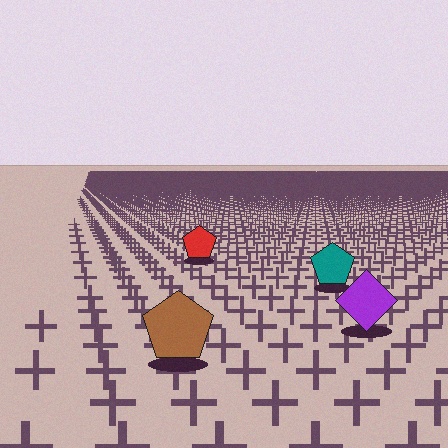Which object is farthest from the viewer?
The red pentagon is farthest from the viewer. It appears smaller and the ground texture around it is denser.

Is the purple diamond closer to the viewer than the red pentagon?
Yes. The purple diamond is closer — you can tell from the texture gradient: the ground texture is coarser near it.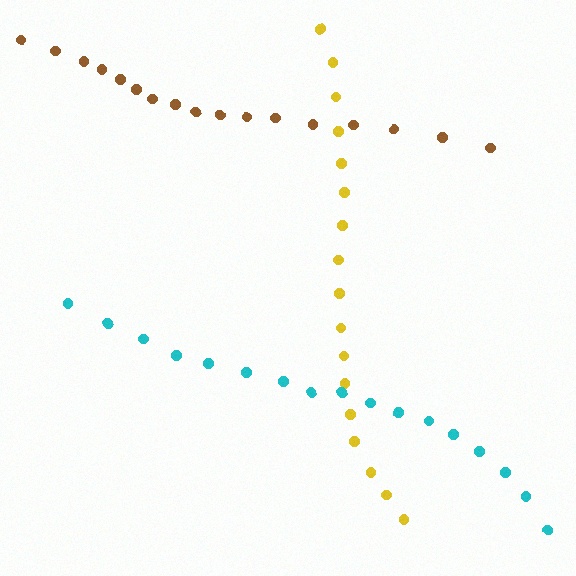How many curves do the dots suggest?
There are 3 distinct paths.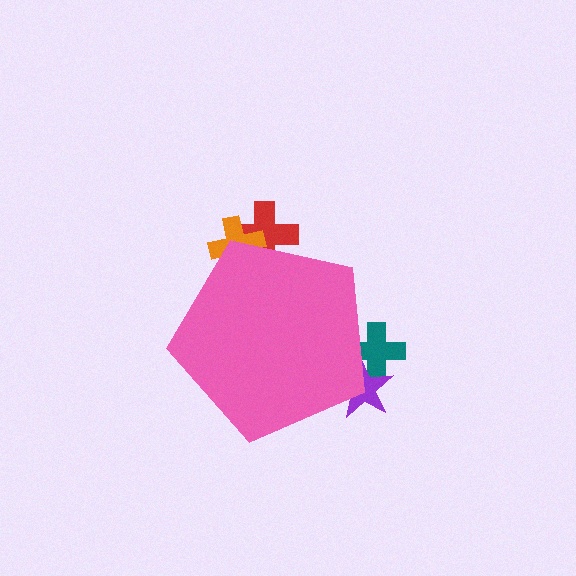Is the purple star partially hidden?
Yes, the purple star is partially hidden behind the pink pentagon.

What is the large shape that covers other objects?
A pink pentagon.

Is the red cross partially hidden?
Yes, the red cross is partially hidden behind the pink pentagon.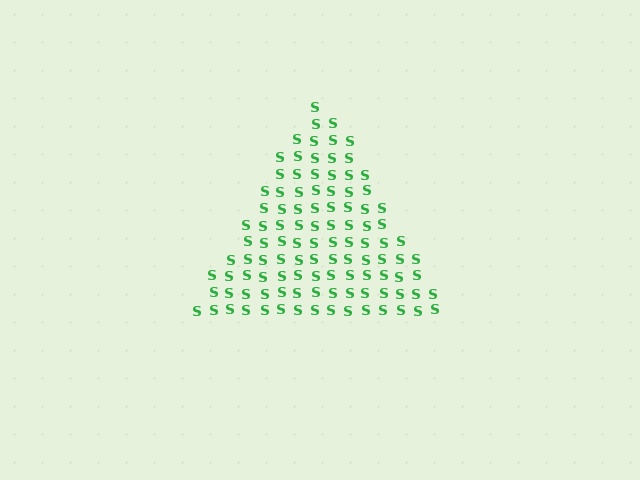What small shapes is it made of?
It is made of small letter S's.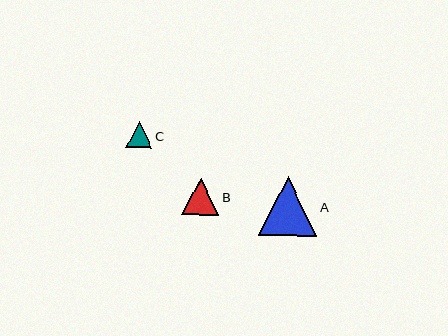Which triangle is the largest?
Triangle A is the largest with a size of approximately 59 pixels.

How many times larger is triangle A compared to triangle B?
Triangle A is approximately 1.6 times the size of triangle B.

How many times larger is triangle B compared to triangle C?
Triangle B is approximately 1.4 times the size of triangle C.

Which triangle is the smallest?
Triangle C is the smallest with a size of approximately 26 pixels.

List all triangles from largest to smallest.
From largest to smallest: A, B, C.